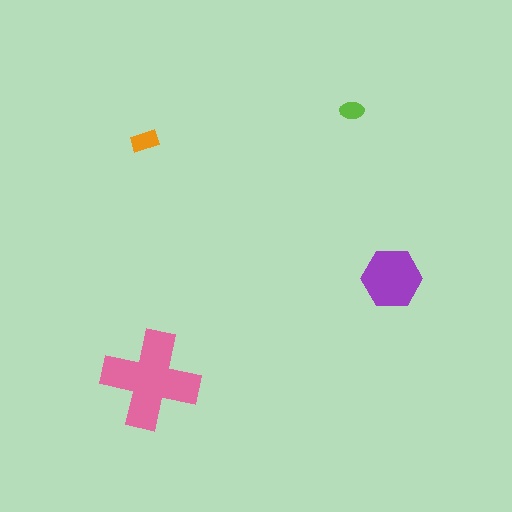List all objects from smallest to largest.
The lime ellipse, the orange rectangle, the purple hexagon, the pink cross.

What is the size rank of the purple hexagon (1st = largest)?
2nd.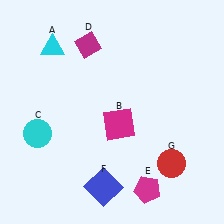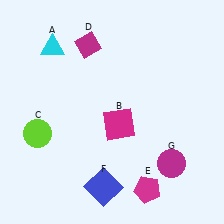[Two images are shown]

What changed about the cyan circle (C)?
In Image 1, C is cyan. In Image 2, it changed to lime.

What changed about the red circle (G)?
In Image 1, G is red. In Image 2, it changed to magenta.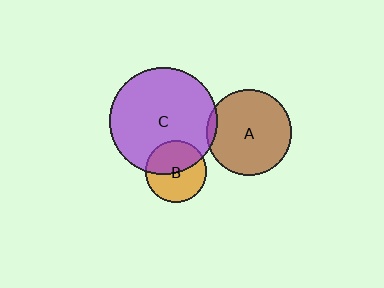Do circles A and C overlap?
Yes.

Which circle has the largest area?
Circle C (purple).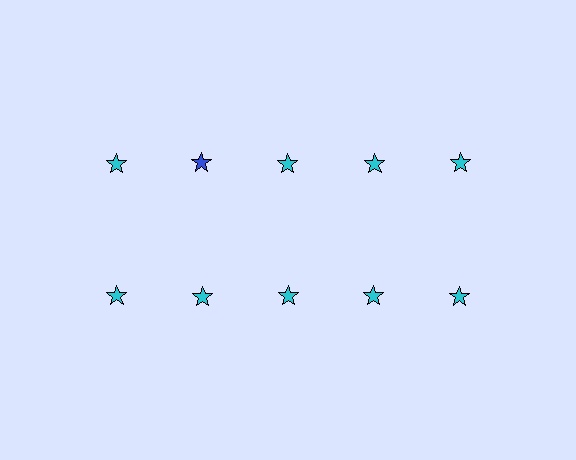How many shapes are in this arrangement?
There are 10 shapes arranged in a grid pattern.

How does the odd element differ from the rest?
It has a different color: blue instead of cyan.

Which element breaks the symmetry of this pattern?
The blue star in the top row, second from left column breaks the symmetry. All other shapes are cyan stars.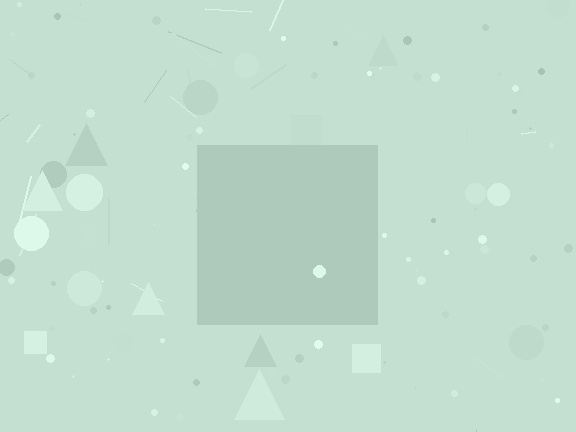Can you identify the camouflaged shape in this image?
The camouflaged shape is a square.